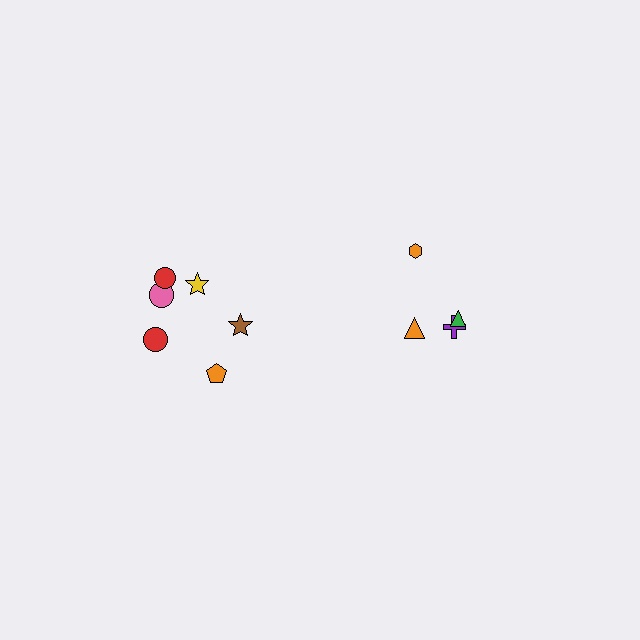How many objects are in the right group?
There are 4 objects.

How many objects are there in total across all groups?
There are 10 objects.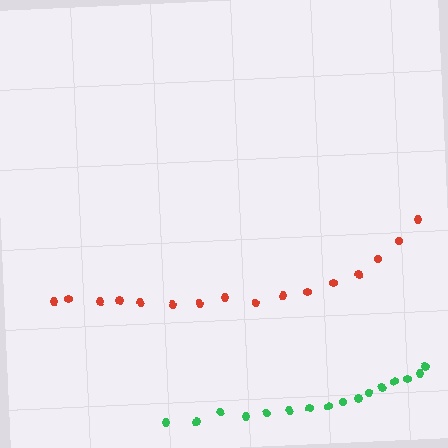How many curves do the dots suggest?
There are 2 distinct paths.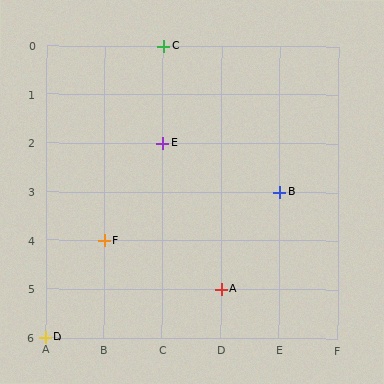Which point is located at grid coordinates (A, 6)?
Point D is at (A, 6).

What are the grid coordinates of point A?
Point A is at grid coordinates (D, 5).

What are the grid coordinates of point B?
Point B is at grid coordinates (E, 3).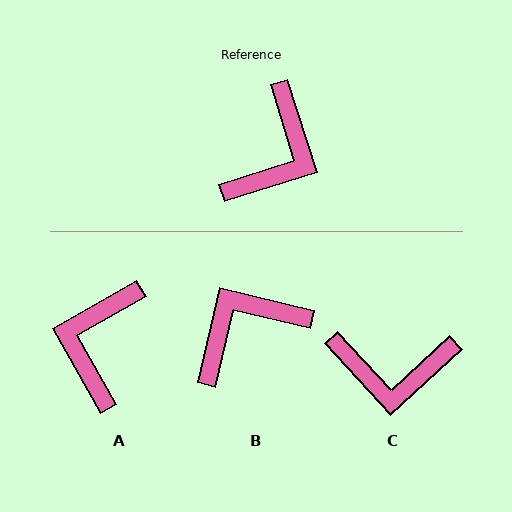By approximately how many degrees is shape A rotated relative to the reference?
Approximately 168 degrees clockwise.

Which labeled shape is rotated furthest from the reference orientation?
A, about 168 degrees away.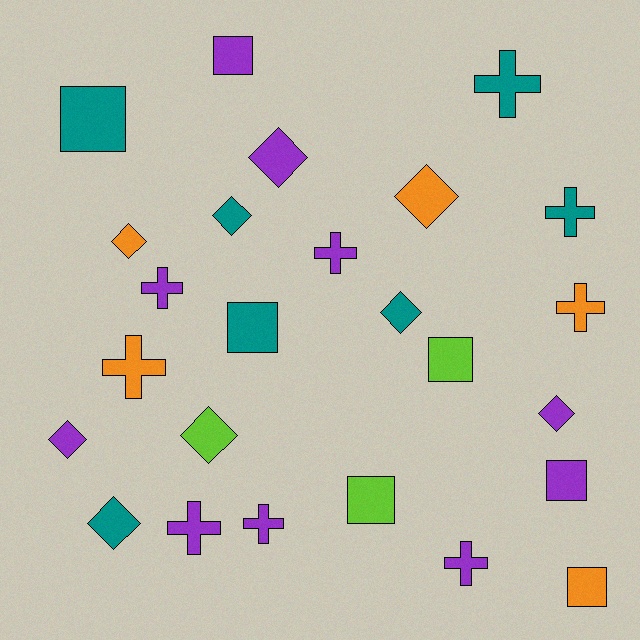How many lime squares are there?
There are 2 lime squares.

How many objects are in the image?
There are 25 objects.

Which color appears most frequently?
Purple, with 10 objects.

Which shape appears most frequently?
Diamond, with 9 objects.